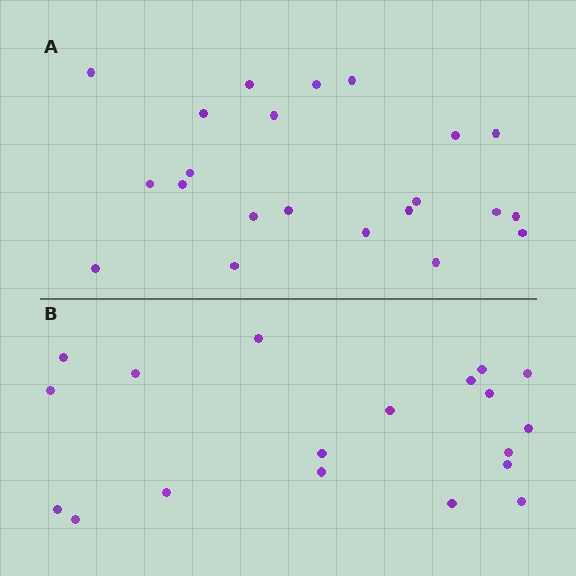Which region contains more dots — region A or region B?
Region A (the top region) has more dots.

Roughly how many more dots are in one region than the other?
Region A has just a few more — roughly 2 or 3 more dots than region B.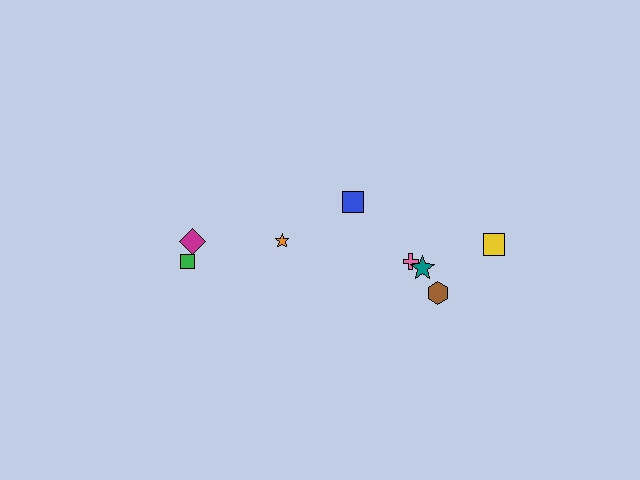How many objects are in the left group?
There are 3 objects.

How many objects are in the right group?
There are 5 objects.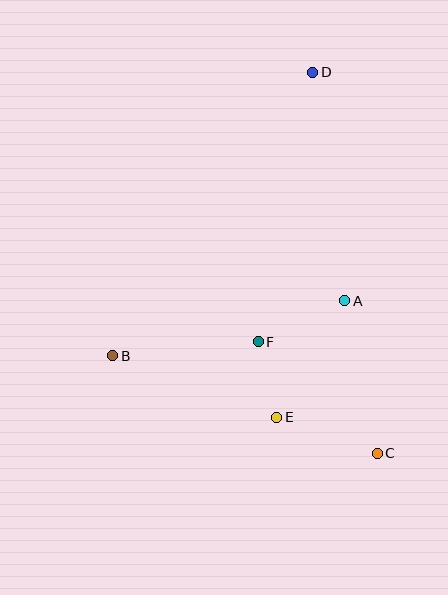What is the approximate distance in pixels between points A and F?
The distance between A and F is approximately 96 pixels.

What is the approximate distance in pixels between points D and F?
The distance between D and F is approximately 275 pixels.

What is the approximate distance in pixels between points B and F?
The distance between B and F is approximately 146 pixels.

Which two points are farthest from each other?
Points C and D are farthest from each other.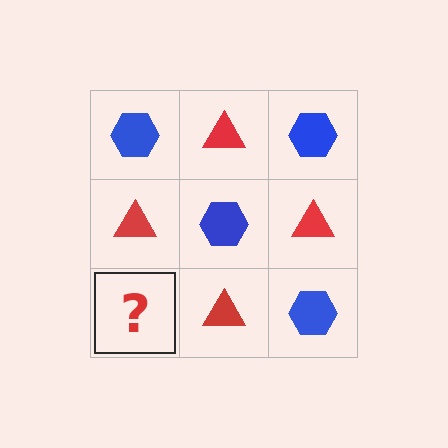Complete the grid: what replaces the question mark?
The question mark should be replaced with a blue hexagon.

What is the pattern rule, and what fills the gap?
The rule is that it alternates blue hexagon and red triangle in a checkerboard pattern. The gap should be filled with a blue hexagon.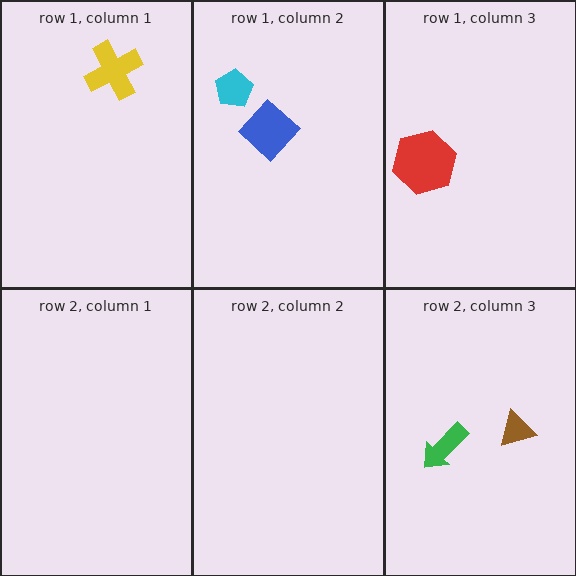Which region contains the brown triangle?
The row 2, column 3 region.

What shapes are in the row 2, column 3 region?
The green arrow, the brown triangle.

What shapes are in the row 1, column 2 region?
The cyan pentagon, the blue diamond.